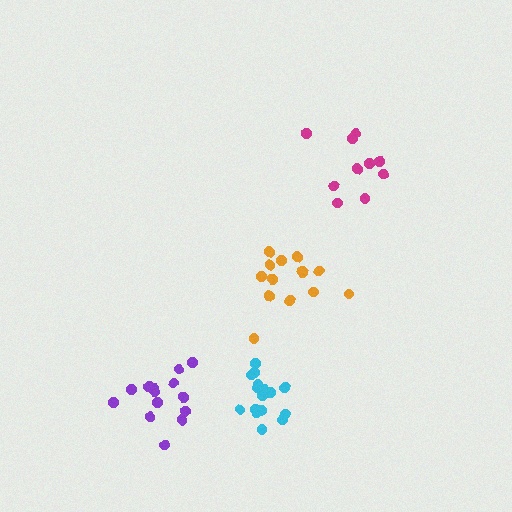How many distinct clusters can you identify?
There are 4 distinct clusters.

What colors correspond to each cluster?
The clusters are colored: magenta, cyan, purple, orange.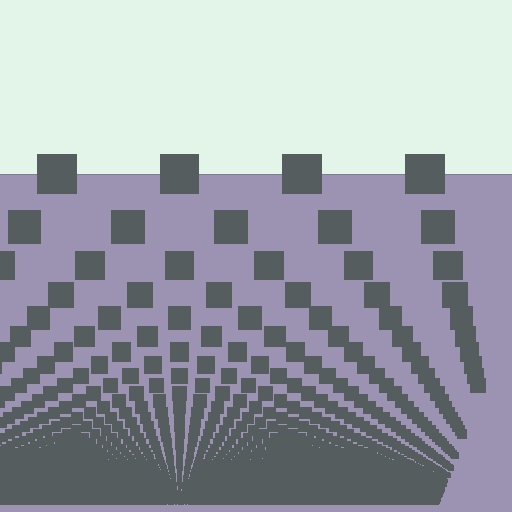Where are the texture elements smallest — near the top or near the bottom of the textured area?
Near the bottom.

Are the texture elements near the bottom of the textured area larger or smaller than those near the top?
Smaller. The gradient is inverted — elements near the bottom are smaller and denser.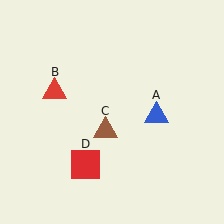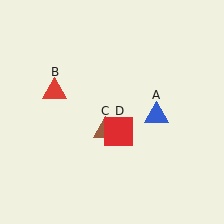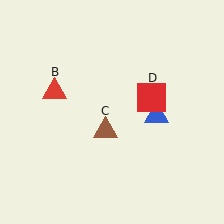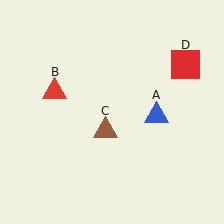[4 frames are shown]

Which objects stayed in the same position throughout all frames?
Blue triangle (object A) and red triangle (object B) and brown triangle (object C) remained stationary.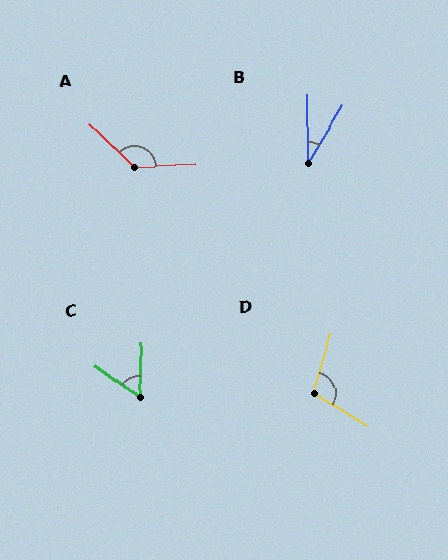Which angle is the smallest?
B, at approximately 31 degrees.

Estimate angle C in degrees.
Approximately 56 degrees.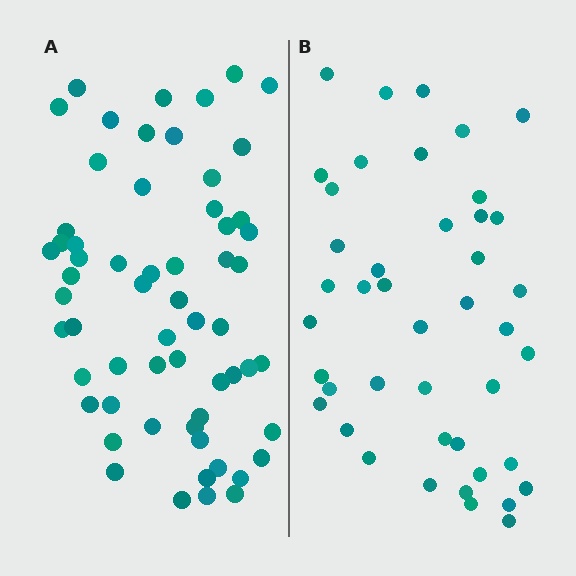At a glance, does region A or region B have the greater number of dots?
Region A (the left region) has more dots.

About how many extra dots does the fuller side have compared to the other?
Region A has approximately 15 more dots than region B.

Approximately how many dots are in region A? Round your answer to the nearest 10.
About 60 dots.